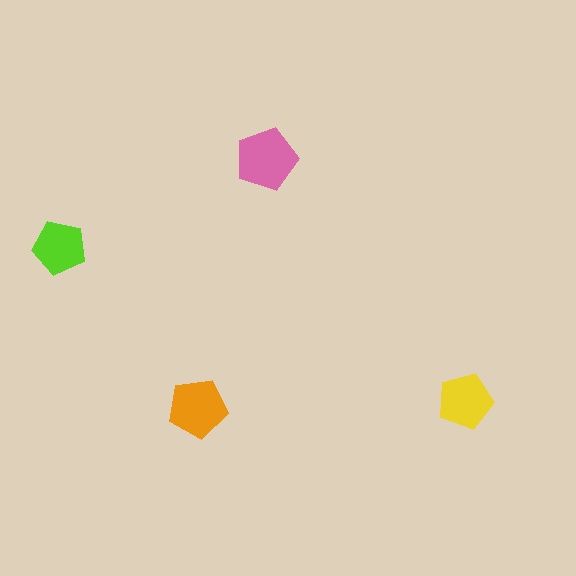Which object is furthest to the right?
The yellow pentagon is rightmost.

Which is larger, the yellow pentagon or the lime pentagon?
The yellow one.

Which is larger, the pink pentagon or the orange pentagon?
The pink one.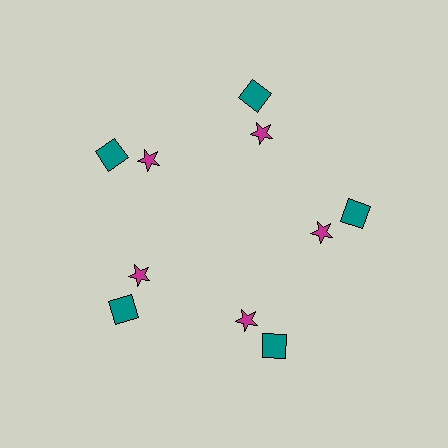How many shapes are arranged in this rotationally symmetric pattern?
There are 10 shapes, arranged in 5 groups of 2.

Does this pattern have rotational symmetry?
Yes, this pattern has 5-fold rotational symmetry. It looks the same after rotating 72 degrees around the center.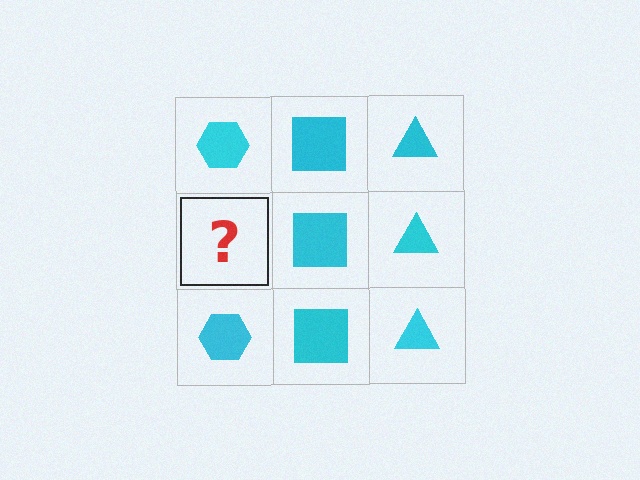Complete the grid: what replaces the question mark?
The question mark should be replaced with a cyan hexagon.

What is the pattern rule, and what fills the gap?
The rule is that each column has a consistent shape. The gap should be filled with a cyan hexagon.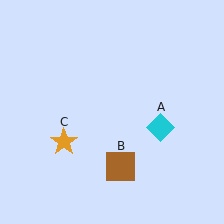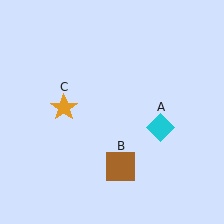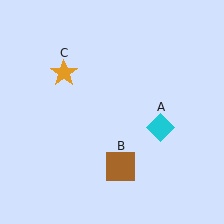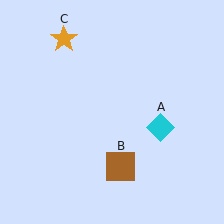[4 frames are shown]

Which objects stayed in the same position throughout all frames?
Cyan diamond (object A) and brown square (object B) remained stationary.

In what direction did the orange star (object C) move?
The orange star (object C) moved up.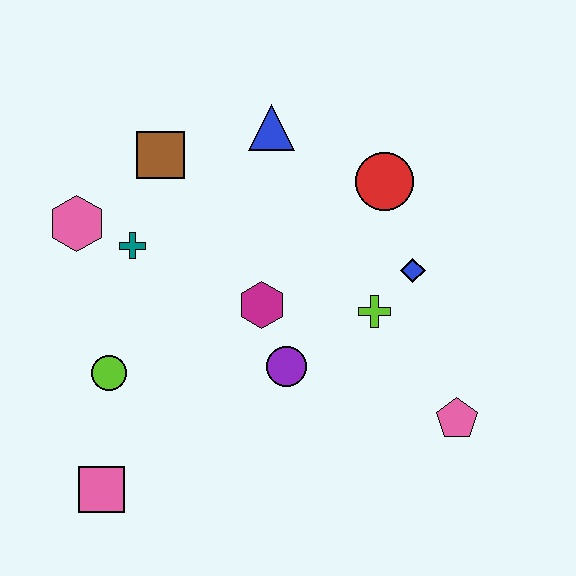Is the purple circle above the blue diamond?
No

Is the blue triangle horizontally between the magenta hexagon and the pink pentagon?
Yes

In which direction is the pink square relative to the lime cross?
The pink square is to the left of the lime cross.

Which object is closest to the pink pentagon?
The lime cross is closest to the pink pentagon.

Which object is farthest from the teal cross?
The pink pentagon is farthest from the teal cross.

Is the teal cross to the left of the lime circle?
No